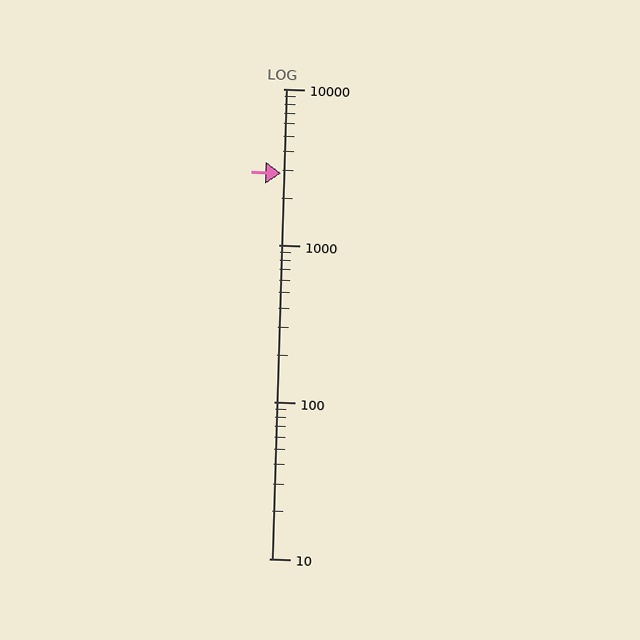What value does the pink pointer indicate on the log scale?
The pointer indicates approximately 2900.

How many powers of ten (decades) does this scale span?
The scale spans 3 decades, from 10 to 10000.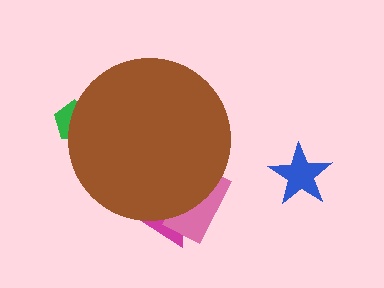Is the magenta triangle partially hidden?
Yes, the magenta triangle is partially hidden behind the brown circle.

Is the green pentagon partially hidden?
Yes, the green pentagon is partially hidden behind the brown circle.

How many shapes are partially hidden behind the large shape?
3 shapes are partially hidden.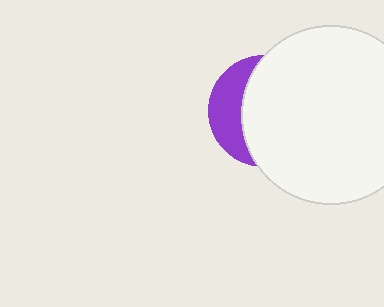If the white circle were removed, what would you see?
You would see the complete purple circle.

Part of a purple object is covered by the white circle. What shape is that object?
It is a circle.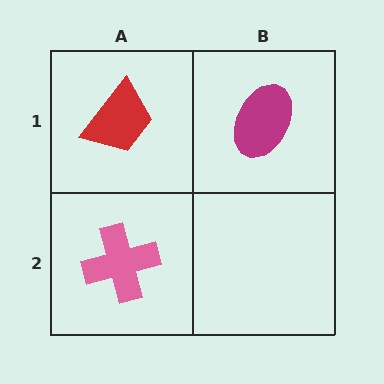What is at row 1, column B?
A magenta ellipse.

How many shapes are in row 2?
1 shape.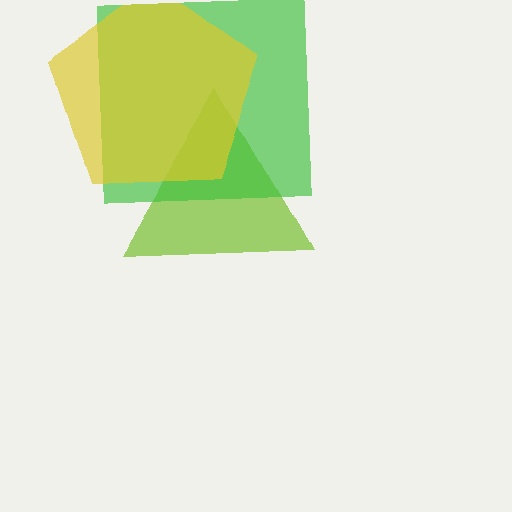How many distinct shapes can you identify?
There are 3 distinct shapes: a lime triangle, a green square, a yellow pentagon.